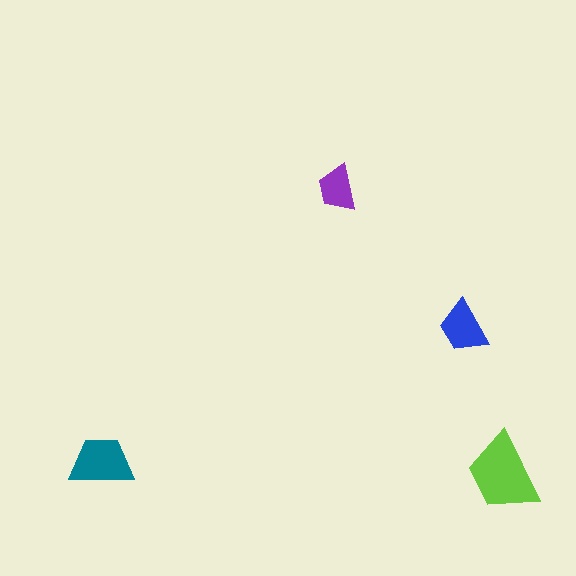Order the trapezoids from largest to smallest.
the lime one, the teal one, the blue one, the purple one.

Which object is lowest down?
The lime trapezoid is bottommost.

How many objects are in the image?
There are 4 objects in the image.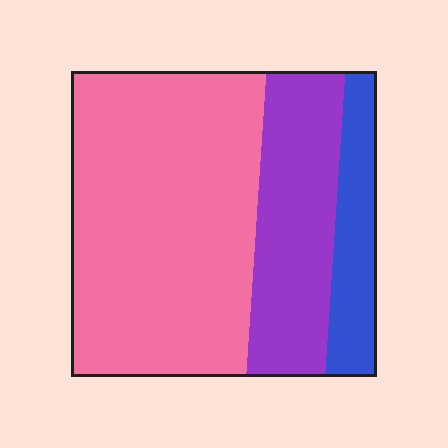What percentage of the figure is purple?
Purple takes up about one quarter (1/4) of the figure.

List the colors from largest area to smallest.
From largest to smallest: pink, purple, blue.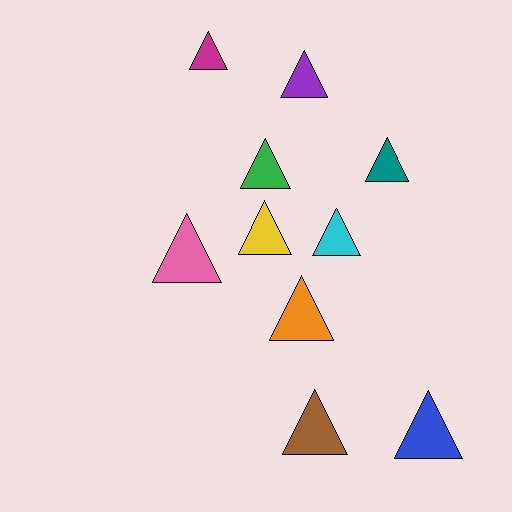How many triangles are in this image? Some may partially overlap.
There are 10 triangles.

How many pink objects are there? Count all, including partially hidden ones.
There is 1 pink object.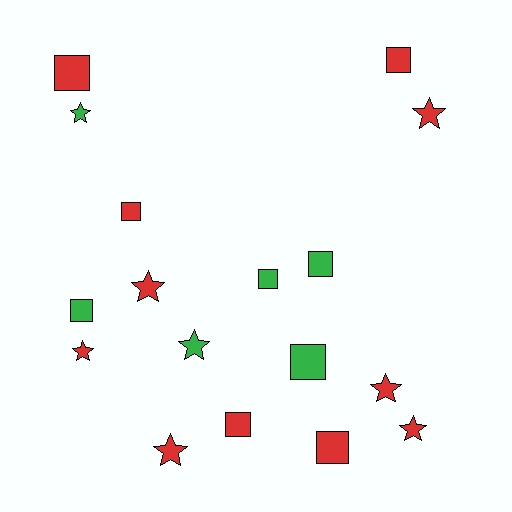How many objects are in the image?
There are 17 objects.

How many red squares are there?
There are 5 red squares.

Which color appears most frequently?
Red, with 11 objects.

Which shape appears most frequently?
Square, with 9 objects.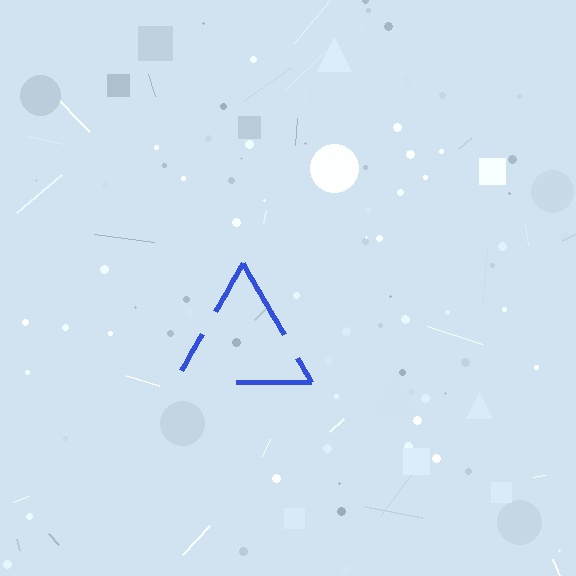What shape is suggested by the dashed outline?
The dashed outline suggests a triangle.